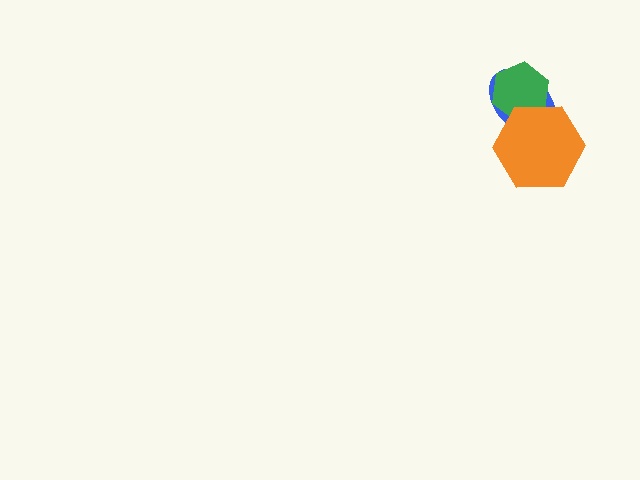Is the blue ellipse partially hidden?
Yes, it is partially covered by another shape.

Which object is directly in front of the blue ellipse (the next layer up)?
The green hexagon is directly in front of the blue ellipse.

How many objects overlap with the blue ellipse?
2 objects overlap with the blue ellipse.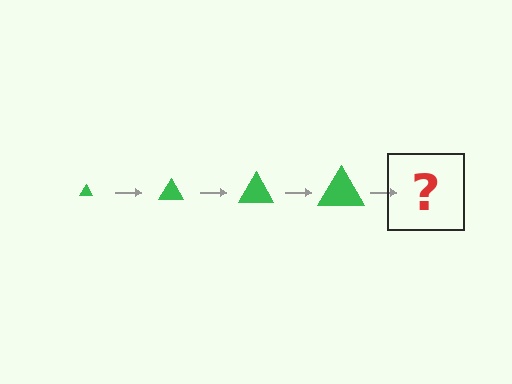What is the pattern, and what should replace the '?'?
The pattern is that the triangle gets progressively larger each step. The '?' should be a green triangle, larger than the previous one.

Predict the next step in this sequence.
The next step is a green triangle, larger than the previous one.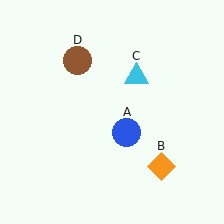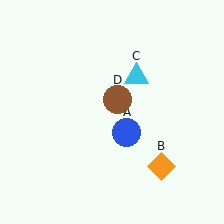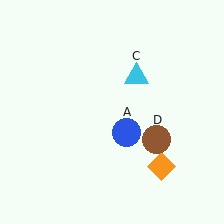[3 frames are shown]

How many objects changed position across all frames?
1 object changed position: brown circle (object D).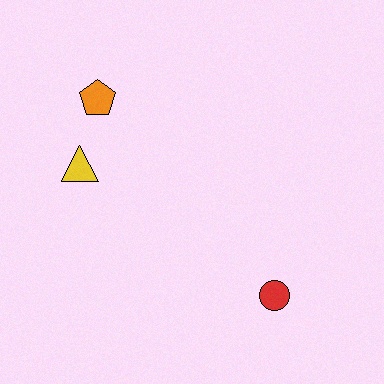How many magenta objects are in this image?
There are no magenta objects.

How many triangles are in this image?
There is 1 triangle.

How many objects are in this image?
There are 3 objects.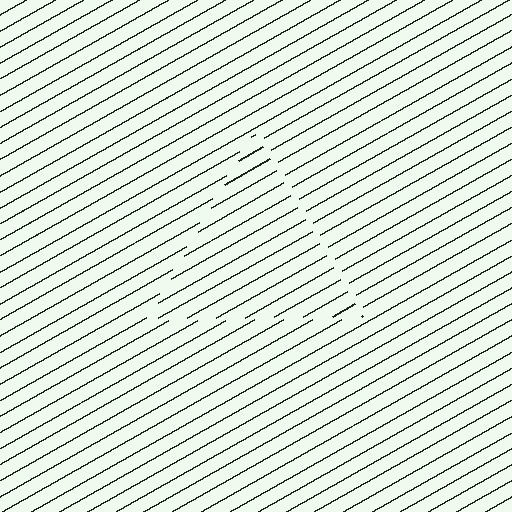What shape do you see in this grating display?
An illusory triangle. The interior of the shape contains the same grating, shifted by half a period — the contour is defined by the phase discontinuity where line-ends from the inner and outer gratings abut.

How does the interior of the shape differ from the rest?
The interior of the shape contains the same grating, shifted by half a period — the contour is defined by the phase discontinuity where line-ends from the inner and outer gratings abut.